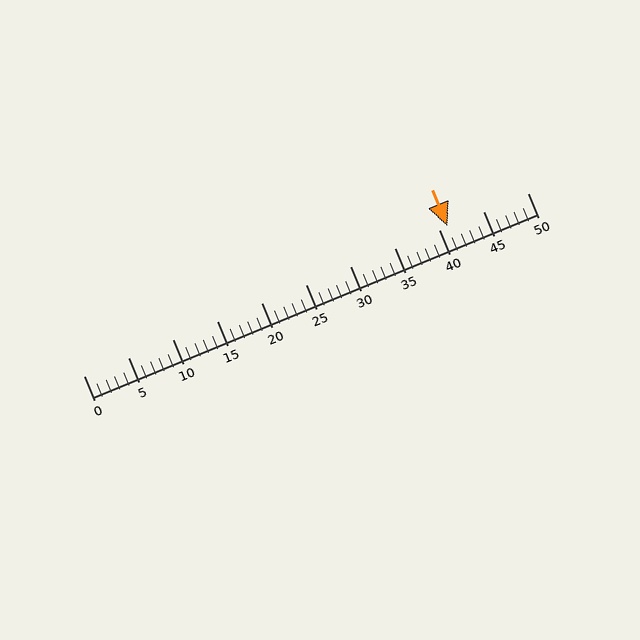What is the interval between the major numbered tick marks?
The major tick marks are spaced 5 units apart.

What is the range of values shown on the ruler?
The ruler shows values from 0 to 50.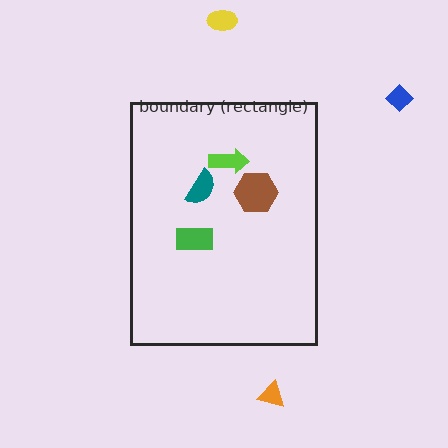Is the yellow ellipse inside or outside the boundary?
Outside.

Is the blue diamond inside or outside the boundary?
Outside.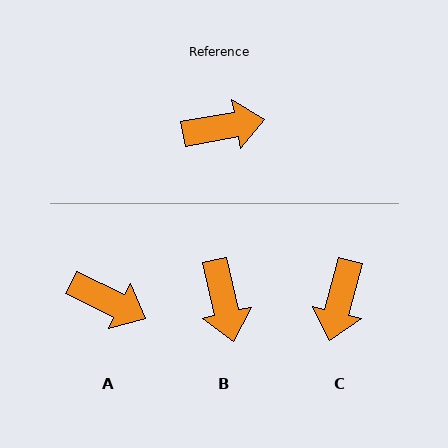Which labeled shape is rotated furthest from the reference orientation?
C, about 115 degrees away.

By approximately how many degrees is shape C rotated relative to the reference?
Approximately 115 degrees clockwise.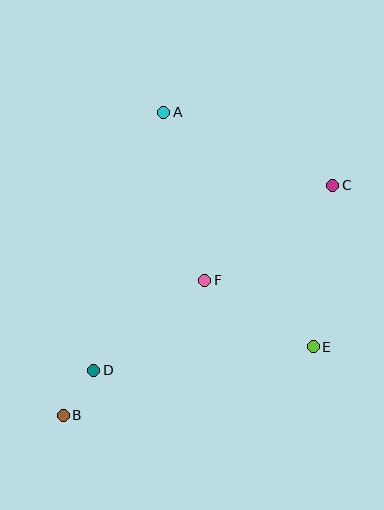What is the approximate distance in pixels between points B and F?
The distance between B and F is approximately 195 pixels.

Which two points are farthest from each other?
Points B and C are farthest from each other.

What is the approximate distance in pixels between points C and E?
The distance between C and E is approximately 163 pixels.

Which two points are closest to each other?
Points B and D are closest to each other.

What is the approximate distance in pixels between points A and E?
The distance between A and E is approximately 278 pixels.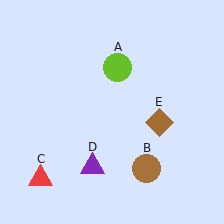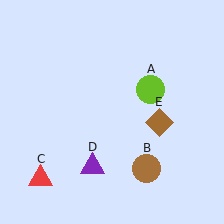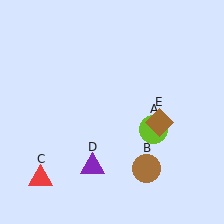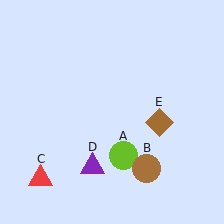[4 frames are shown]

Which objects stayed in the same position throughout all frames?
Brown circle (object B) and red triangle (object C) and purple triangle (object D) and brown diamond (object E) remained stationary.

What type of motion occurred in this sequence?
The lime circle (object A) rotated clockwise around the center of the scene.